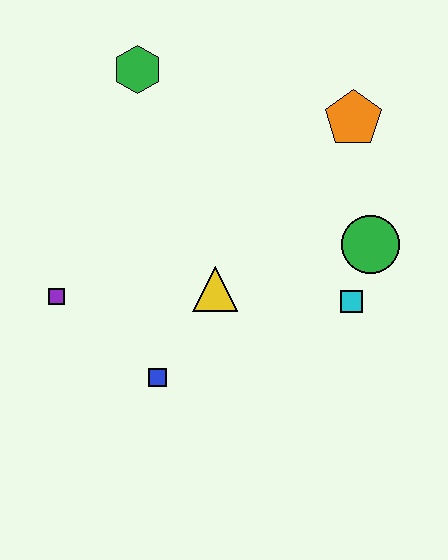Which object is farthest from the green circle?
The purple square is farthest from the green circle.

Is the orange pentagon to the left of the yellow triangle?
No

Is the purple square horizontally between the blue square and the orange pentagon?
No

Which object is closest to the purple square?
The blue square is closest to the purple square.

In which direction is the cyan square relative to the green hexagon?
The cyan square is below the green hexagon.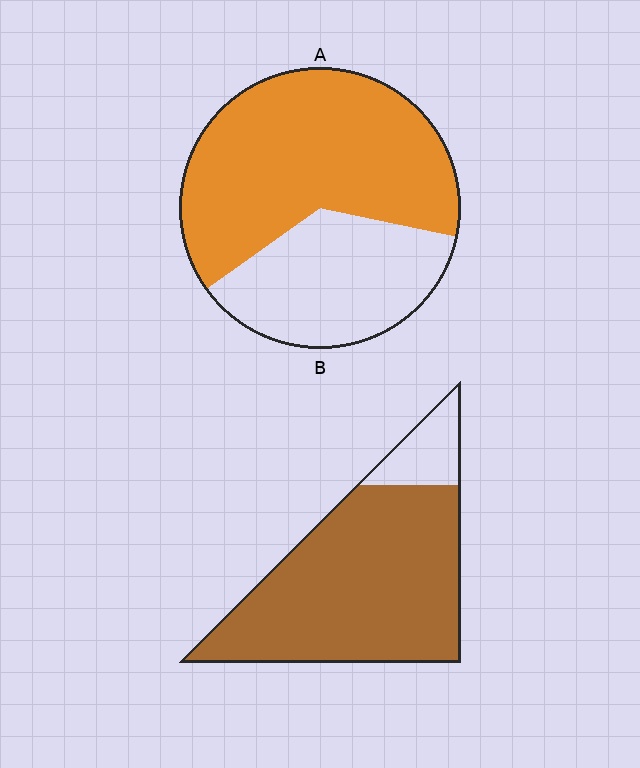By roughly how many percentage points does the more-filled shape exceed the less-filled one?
By roughly 25 percentage points (B over A).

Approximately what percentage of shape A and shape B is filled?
A is approximately 65% and B is approximately 85%.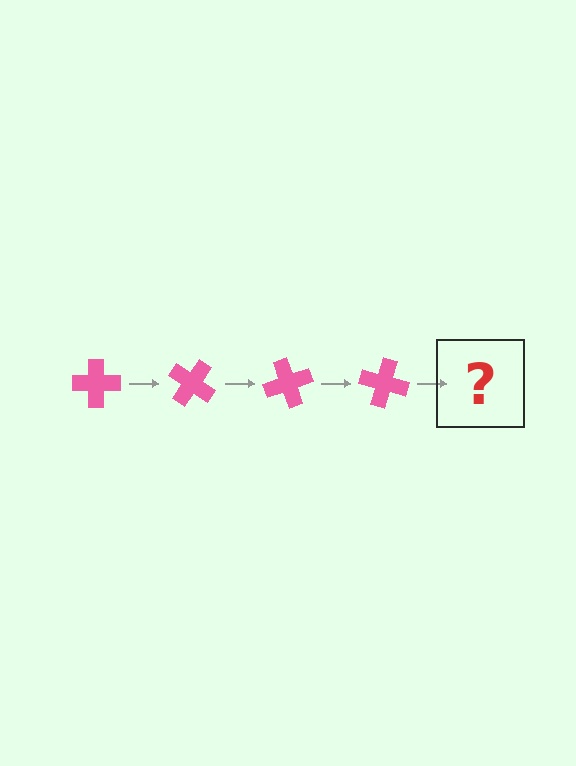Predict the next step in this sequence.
The next step is a pink cross rotated 140 degrees.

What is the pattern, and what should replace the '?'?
The pattern is that the cross rotates 35 degrees each step. The '?' should be a pink cross rotated 140 degrees.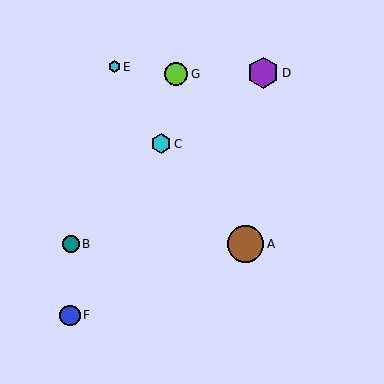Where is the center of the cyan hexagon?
The center of the cyan hexagon is at (161, 144).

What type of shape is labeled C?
Shape C is a cyan hexagon.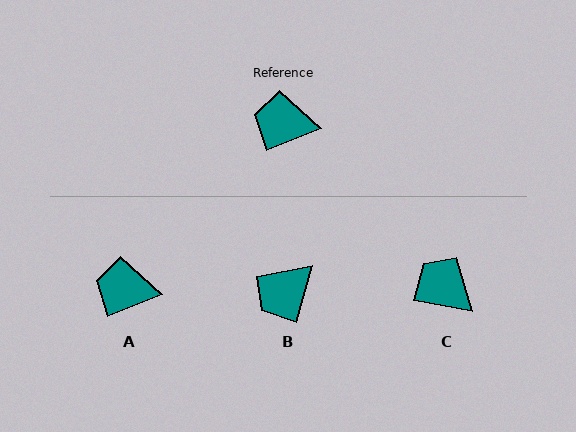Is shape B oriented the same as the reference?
No, it is off by about 53 degrees.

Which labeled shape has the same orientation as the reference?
A.